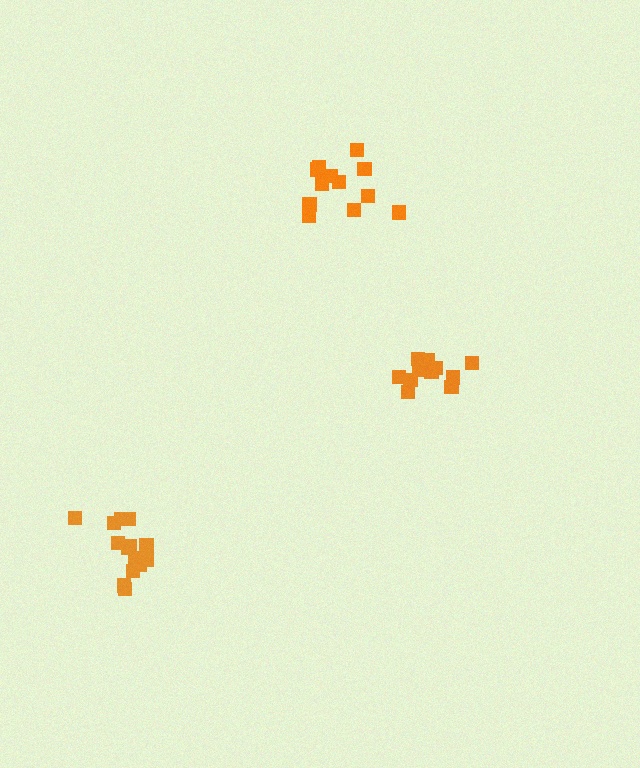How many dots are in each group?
Group 1: 13 dots, Group 2: 12 dots, Group 3: 15 dots (40 total).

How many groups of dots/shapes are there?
There are 3 groups.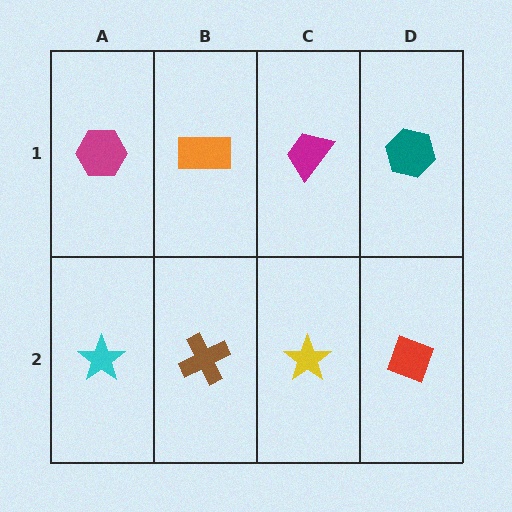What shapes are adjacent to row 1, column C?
A yellow star (row 2, column C), an orange rectangle (row 1, column B), a teal hexagon (row 1, column D).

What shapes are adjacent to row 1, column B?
A brown cross (row 2, column B), a magenta hexagon (row 1, column A), a magenta trapezoid (row 1, column C).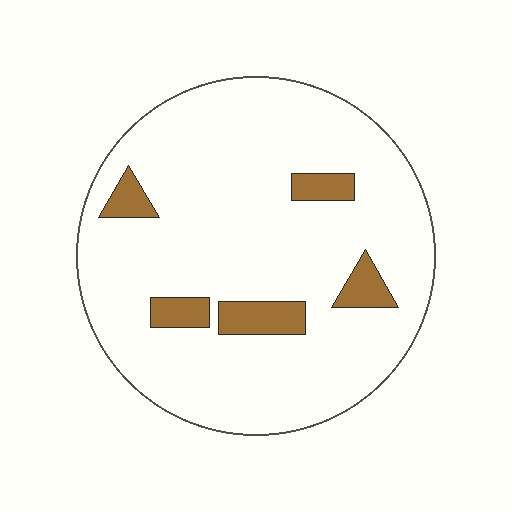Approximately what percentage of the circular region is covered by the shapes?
Approximately 10%.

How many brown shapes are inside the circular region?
5.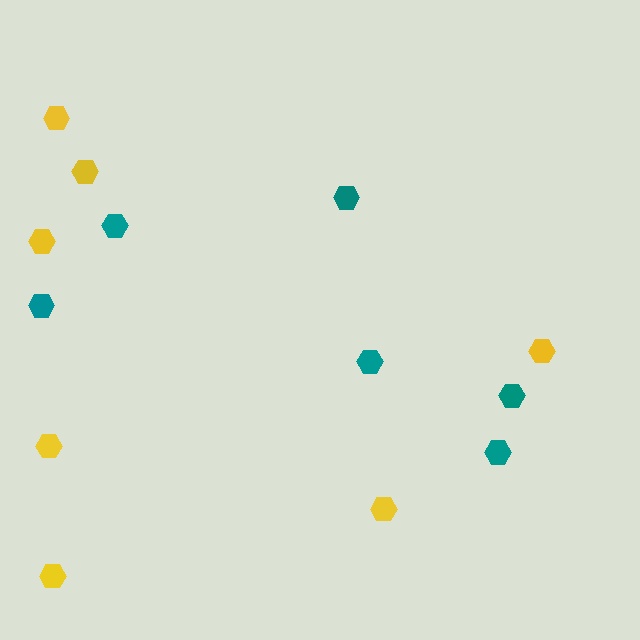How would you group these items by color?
There are 2 groups: one group of teal hexagons (6) and one group of yellow hexagons (7).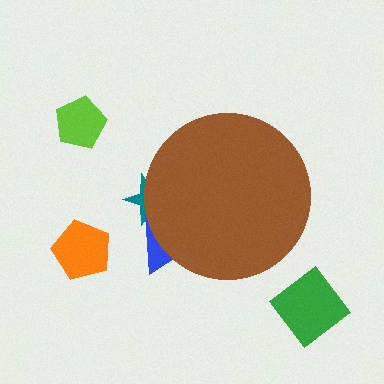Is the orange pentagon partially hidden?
No, the orange pentagon is fully visible.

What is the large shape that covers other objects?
A brown circle.